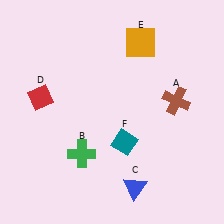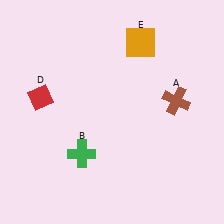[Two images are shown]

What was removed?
The teal diamond (F), the blue triangle (C) were removed in Image 2.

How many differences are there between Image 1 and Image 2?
There are 2 differences between the two images.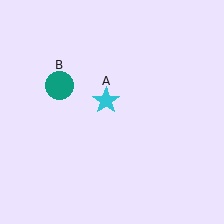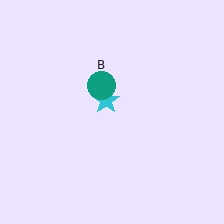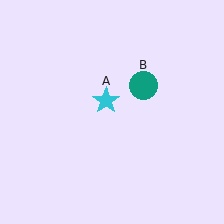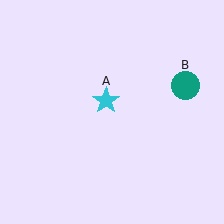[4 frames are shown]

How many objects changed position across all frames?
1 object changed position: teal circle (object B).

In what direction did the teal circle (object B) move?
The teal circle (object B) moved right.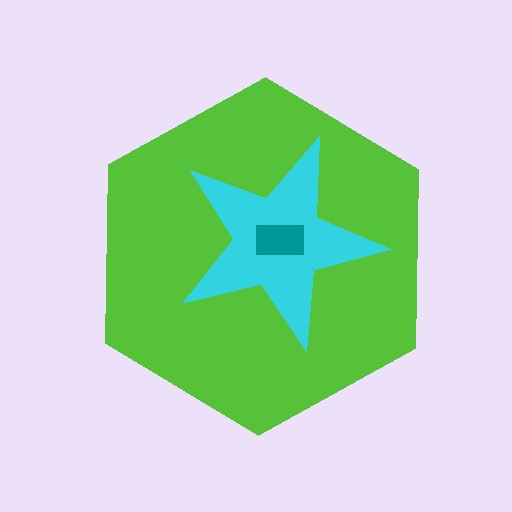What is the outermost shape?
The lime hexagon.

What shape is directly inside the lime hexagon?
The cyan star.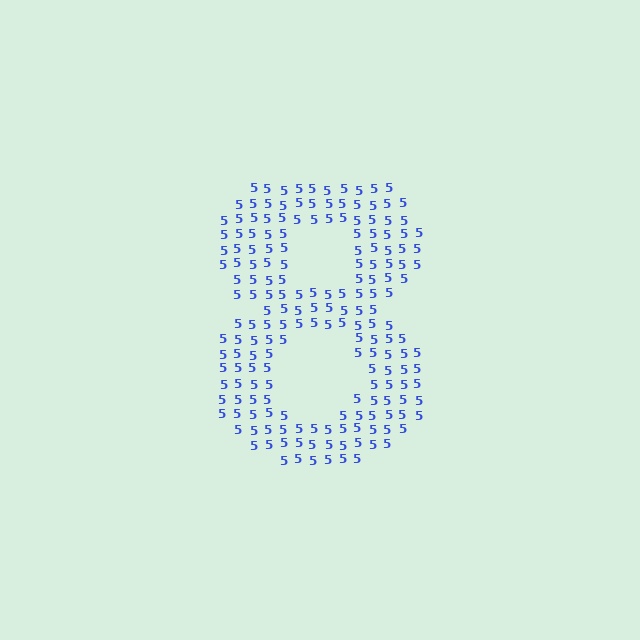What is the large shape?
The large shape is the digit 8.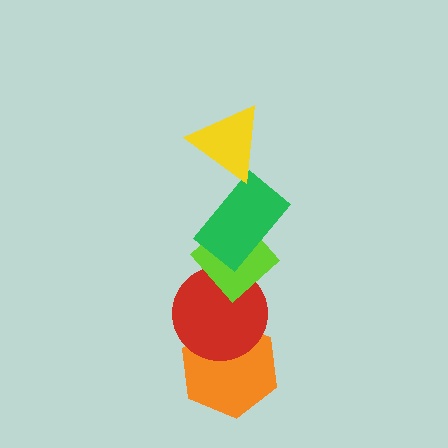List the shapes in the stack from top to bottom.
From top to bottom: the yellow triangle, the green rectangle, the lime diamond, the red circle, the orange hexagon.